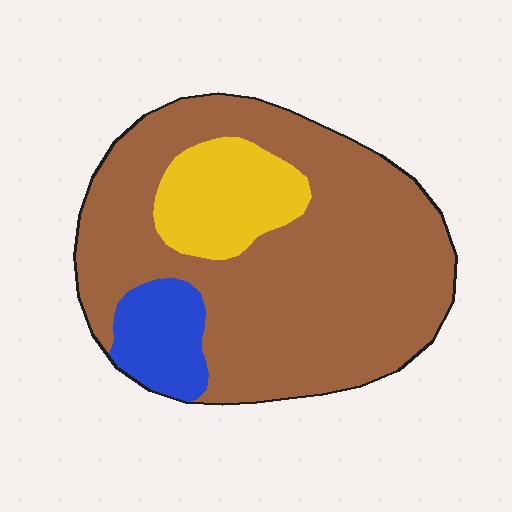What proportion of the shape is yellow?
Yellow takes up about one sixth (1/6) of the shape.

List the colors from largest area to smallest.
From largest to smallest: brown, yellow, blue.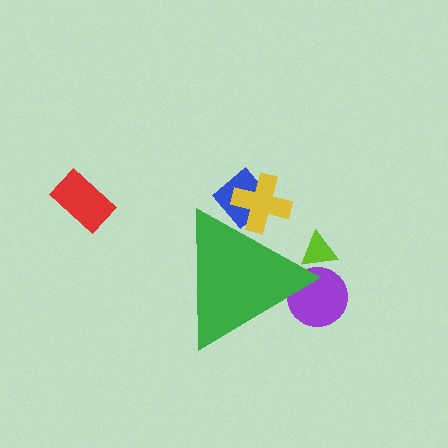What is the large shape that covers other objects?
A green triangle.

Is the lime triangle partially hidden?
Yes, the lime triangle is partially hidden behind the green triangle.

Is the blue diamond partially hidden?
Yes, the blue diamond is partially hidden behind the green triangle.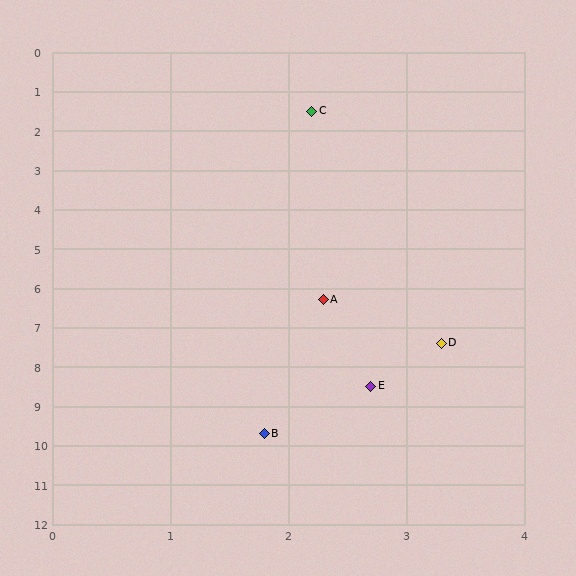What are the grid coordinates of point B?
Point B is at approximately (1.8, 9.7).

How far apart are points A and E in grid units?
Points A and E are about 2.2 grid units apart.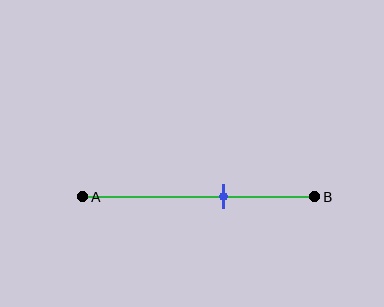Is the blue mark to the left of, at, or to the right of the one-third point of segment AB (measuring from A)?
The blue mark is to the right of the one-third point of segment AB.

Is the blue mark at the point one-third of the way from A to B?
No, the mark is at about 60% from A, not at the 33% one-third point.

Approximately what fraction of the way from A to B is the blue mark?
The blue mark is approximately 60% of the way from A to B.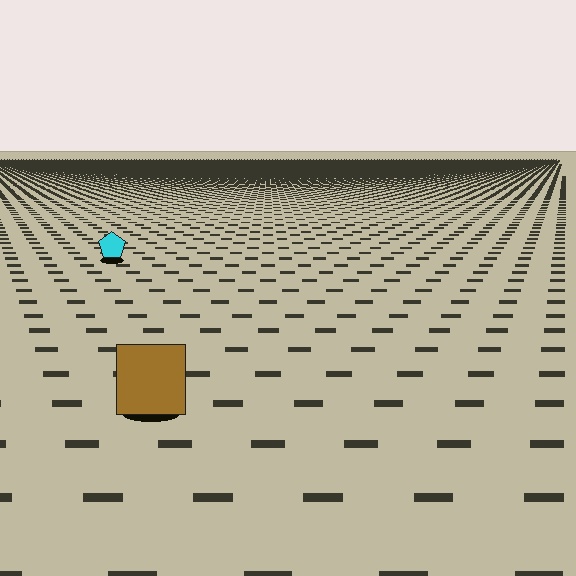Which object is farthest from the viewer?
The cyan pentagon is farthest from the viewer. It appears smaller and the ground texture around it is denser.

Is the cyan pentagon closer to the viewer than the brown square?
No. The brown square is closer — you can tell from the texture gradient: the ground texture is coarser near it.